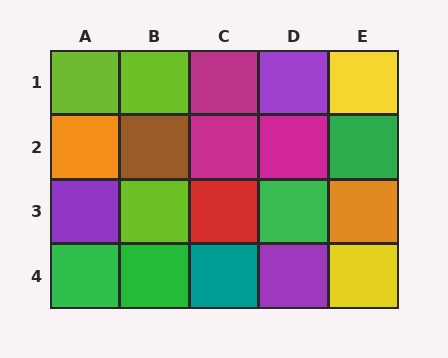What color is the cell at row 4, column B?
Green.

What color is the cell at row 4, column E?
Yellow.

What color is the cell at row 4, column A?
Green.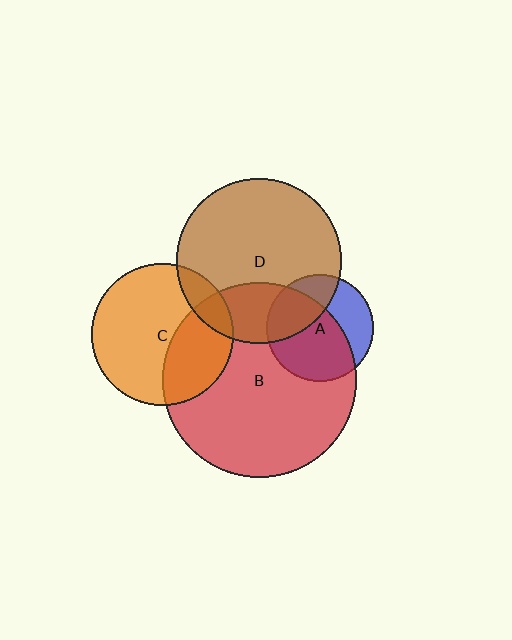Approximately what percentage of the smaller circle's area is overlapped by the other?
Approximately 25%.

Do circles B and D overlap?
Yes.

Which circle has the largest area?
Circle B (red).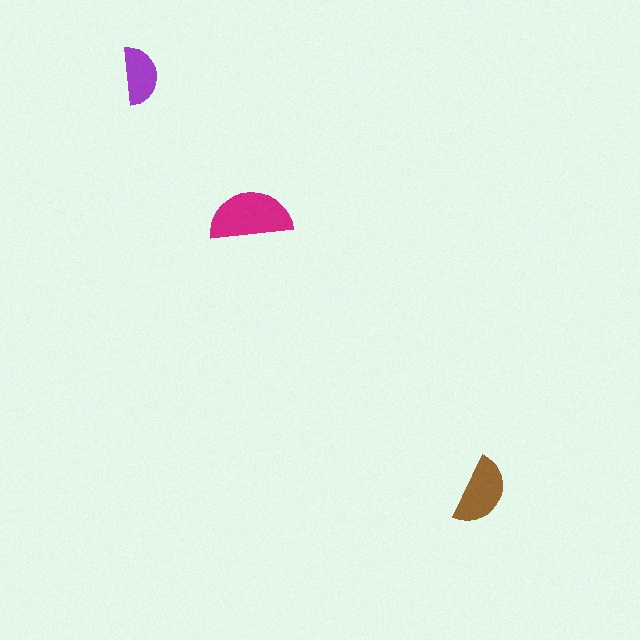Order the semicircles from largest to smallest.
the magenta one, the brown one, the purple one.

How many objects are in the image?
There are 3 objects in the image.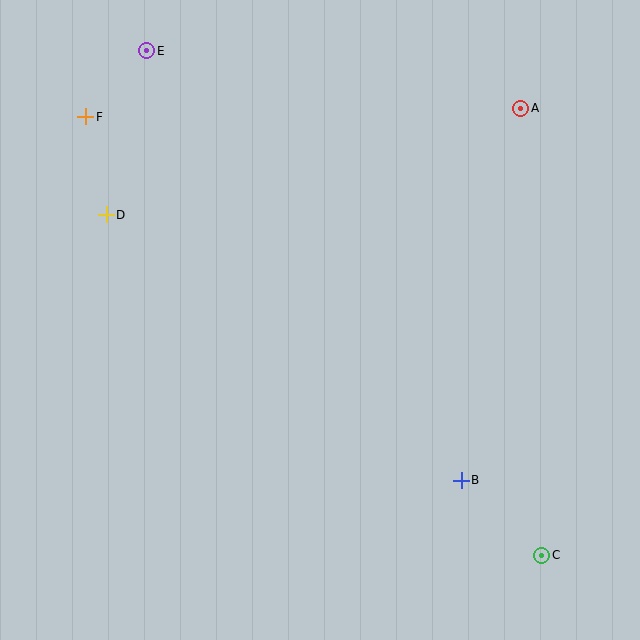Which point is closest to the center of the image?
Point B at (461, 480) is closest to the center.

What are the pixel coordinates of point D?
Point D is at (106, 215).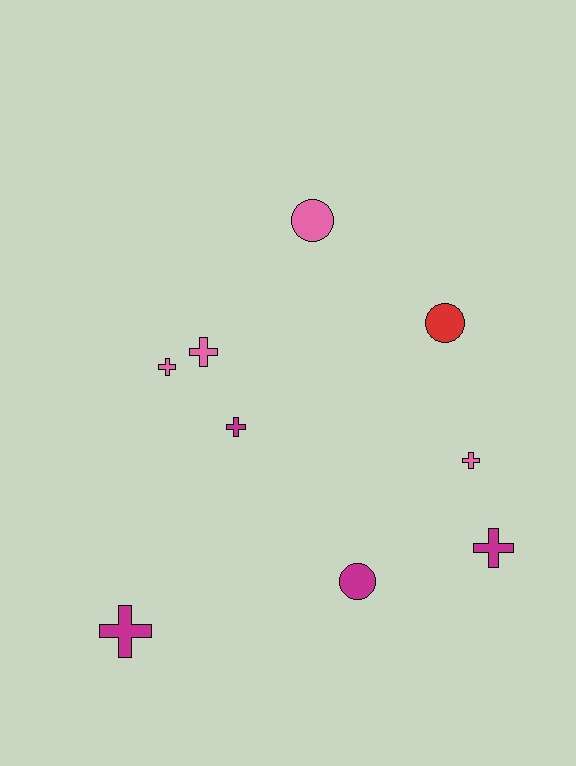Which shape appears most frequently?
Cross, with 6 objects.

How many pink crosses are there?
There are 3 pink crosses.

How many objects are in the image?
There are 9 objects.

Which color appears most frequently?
Magenta, with 4 objects.